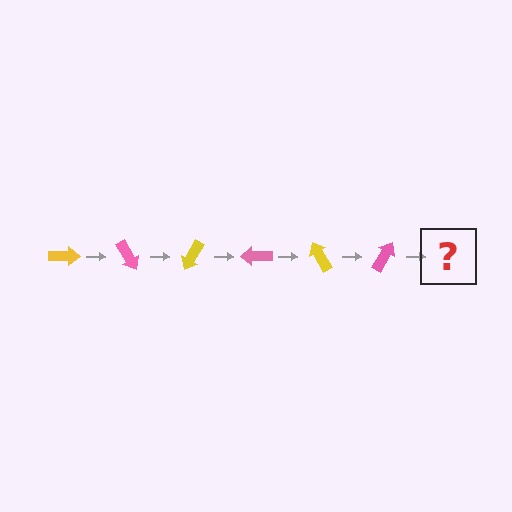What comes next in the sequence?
The next element should be a yellow arrow, rotated 360 degrees from the start.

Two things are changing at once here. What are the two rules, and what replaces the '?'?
The two rules are that it rotates 60 degrees each step and the color cycles through yellow and pink. The '?' should be a yellow arrow, rotated 360 degrees from the start.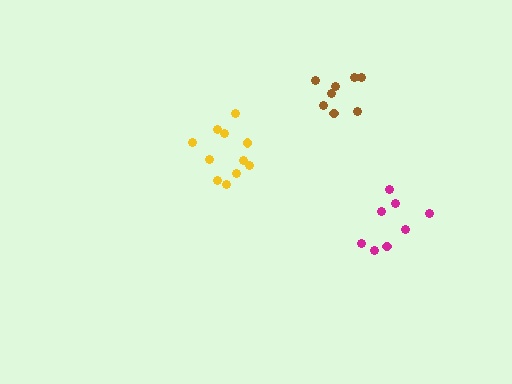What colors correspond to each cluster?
The clusters are colored: yellow, brown, magenta.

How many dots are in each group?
Group 1: 11 dots, Group 2: 8 dots, Group 3: 8 dots (27 total).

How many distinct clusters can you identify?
There are 3 distinct clusters.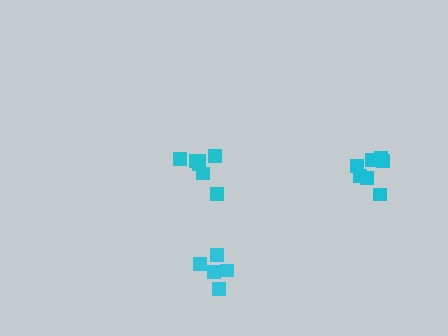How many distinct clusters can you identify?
There are 3 distinct clusters.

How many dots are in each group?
Group 1: 5 dots, Group 2: 7 dots, Group 3: 7 dots (19 total).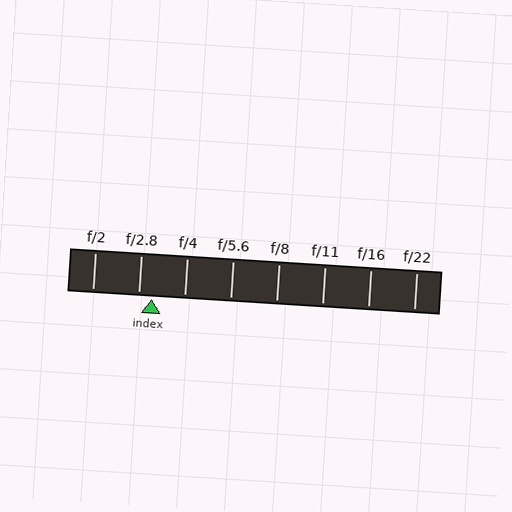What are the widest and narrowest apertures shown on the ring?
The widest aperture shown is f/2 and the narrowest is f/22.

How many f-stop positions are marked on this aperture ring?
There are 8 f-stop positions marked.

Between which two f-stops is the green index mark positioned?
The index mark is between f/2.8 and f/4.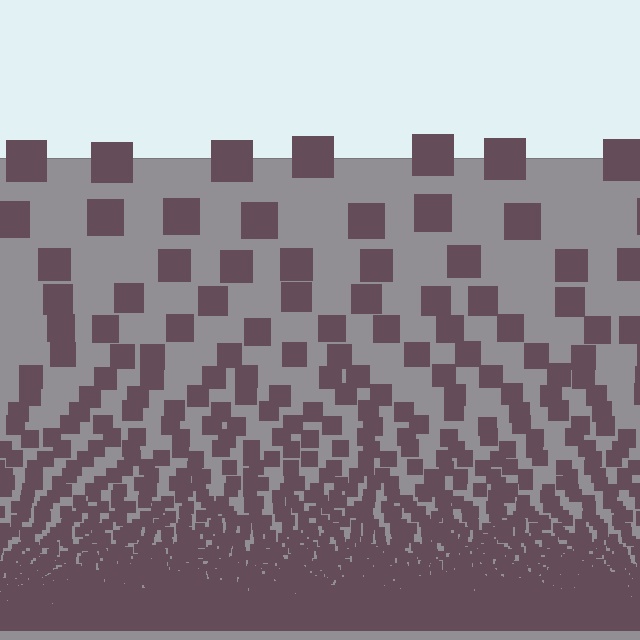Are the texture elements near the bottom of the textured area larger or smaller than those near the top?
Smaller. The gradient is inverted — elements near the bottom are smaller and denser.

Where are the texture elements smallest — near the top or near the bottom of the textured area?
Near the bottom.